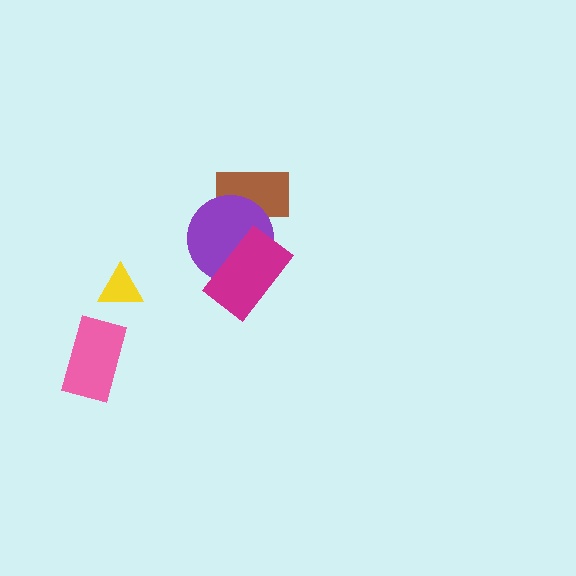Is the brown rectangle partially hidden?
Yes, it is partially covered by another shape.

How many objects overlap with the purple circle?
2 objects overlap with the purple circle.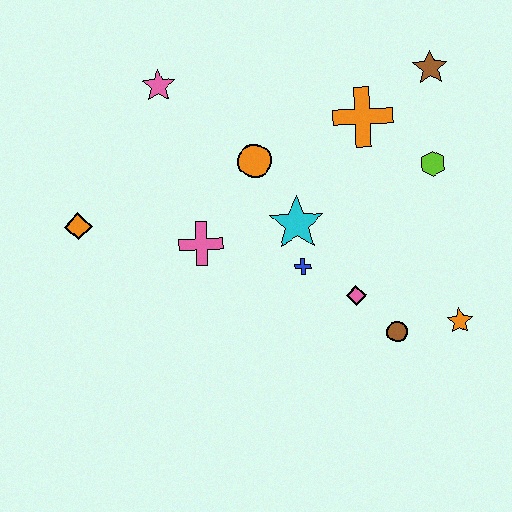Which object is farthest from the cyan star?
The orange diamond is farthest from the cyan star.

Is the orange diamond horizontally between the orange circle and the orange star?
No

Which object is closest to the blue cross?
The cyan star is closest to the blue cross.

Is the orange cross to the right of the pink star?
Yes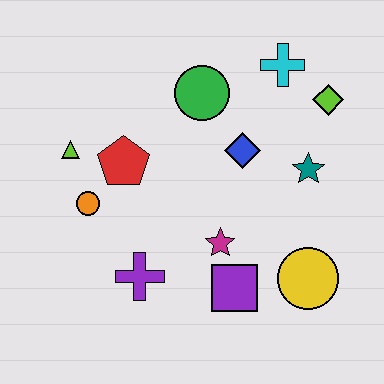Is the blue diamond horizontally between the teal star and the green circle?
Yes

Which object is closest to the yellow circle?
The purple square is closest to the yellow circle.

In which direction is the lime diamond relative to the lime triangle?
The lime diamond is to the right of the lime triangle.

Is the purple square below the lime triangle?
Yes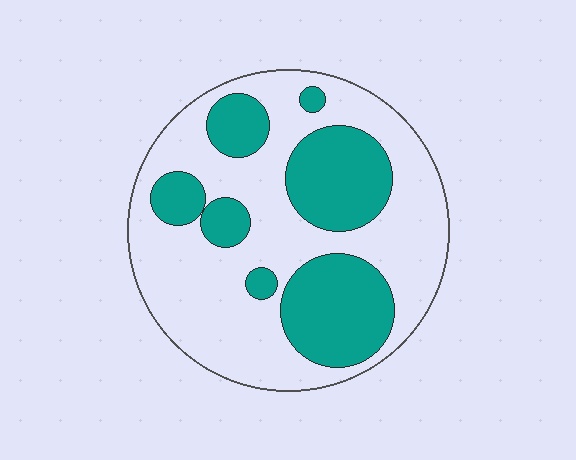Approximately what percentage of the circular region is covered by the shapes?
Approximately 35%.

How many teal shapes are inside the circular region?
7.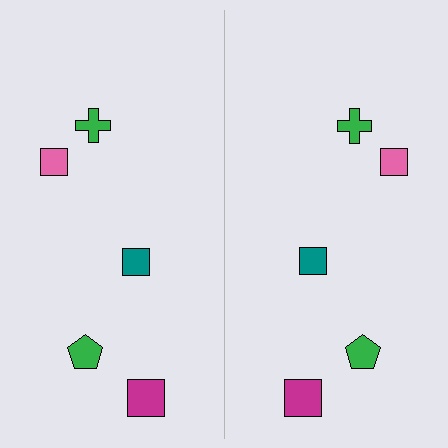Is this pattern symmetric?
Yes, this pattern has bilateral (reflection) symmetry.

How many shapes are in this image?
There are 10 shapes in this image.